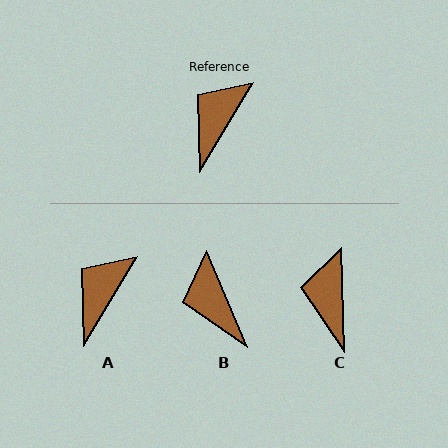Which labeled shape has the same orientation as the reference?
A.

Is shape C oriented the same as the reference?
No, it is off by about 32 degrees.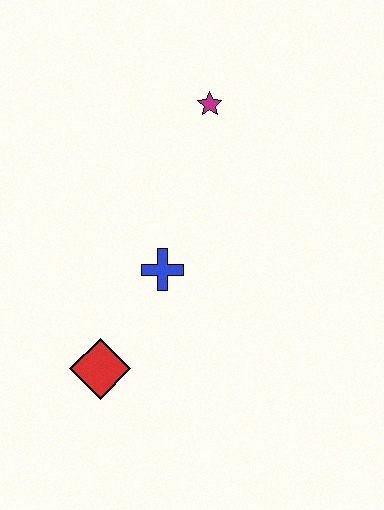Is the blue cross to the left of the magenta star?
Yes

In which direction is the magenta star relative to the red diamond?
The magenta star is above the red diamond.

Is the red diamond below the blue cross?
Yes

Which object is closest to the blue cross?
The red diamond is closest to the blue cross.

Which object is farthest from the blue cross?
The magenta star is farthest from the blue cross.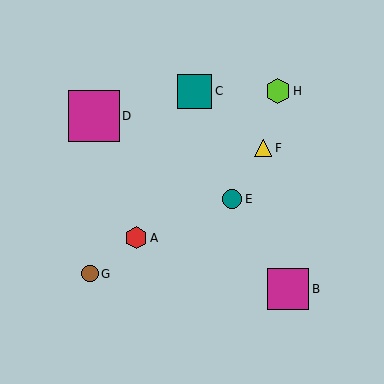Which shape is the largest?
The magenta square (labeled D) is the largest.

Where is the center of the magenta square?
The center of the magenta square is at (94, 116).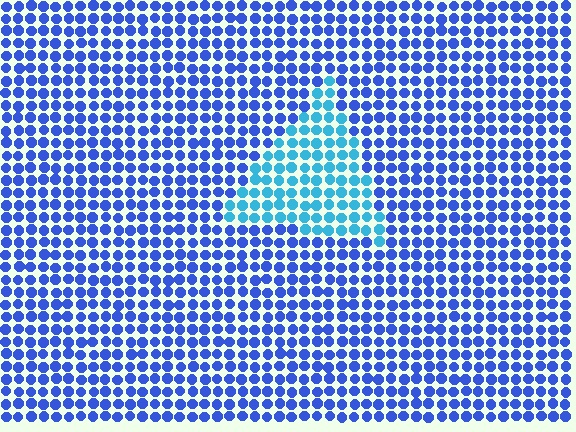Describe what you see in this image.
The image is filled with small blue elements in a uniform arrangement. A triangle-shaped region is visible where the elements are tinted to a slightly different hue, forming a subtle color boundary.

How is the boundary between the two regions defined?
The boundary is defined purely by a slight shift in hue (about 35 degrees). Spacing, size, and orientation are identical on both sides.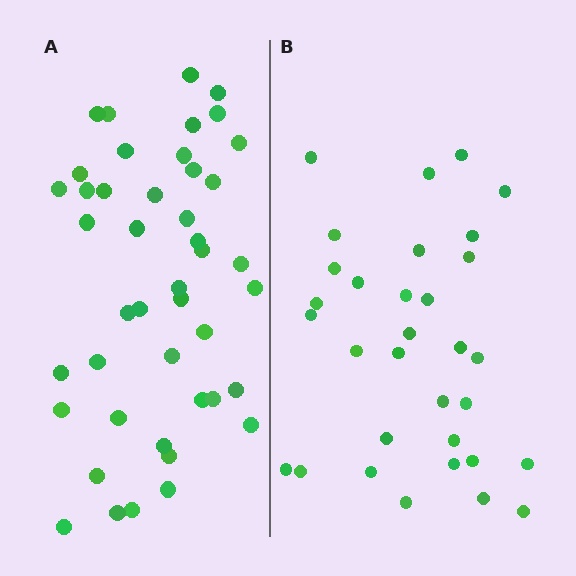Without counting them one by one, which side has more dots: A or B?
Region A (the left region) has more dots.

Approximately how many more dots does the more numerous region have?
Region A has roughly 12 or so more dots than region B.